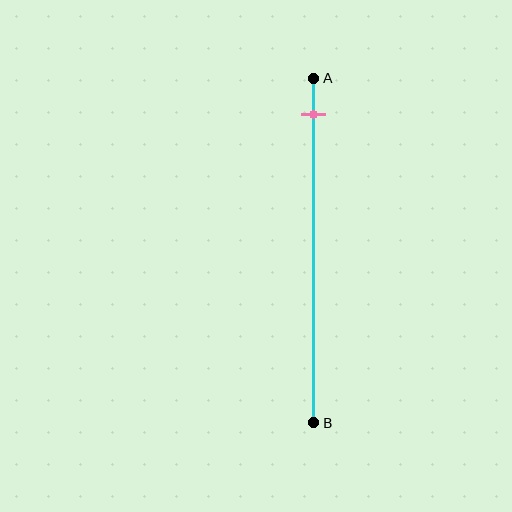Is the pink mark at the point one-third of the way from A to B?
No, the mark is at about 10% from A, not at the 33% one-third point.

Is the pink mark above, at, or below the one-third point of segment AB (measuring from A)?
The pink mark is above the one-third point of segment AB.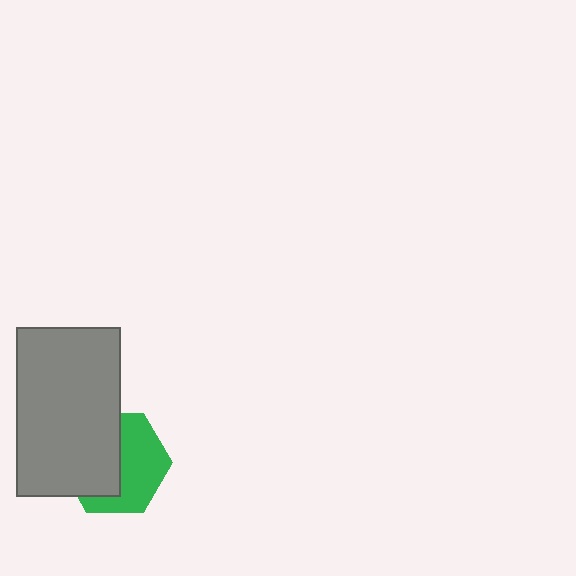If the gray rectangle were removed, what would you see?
You would see the complete green hexagon.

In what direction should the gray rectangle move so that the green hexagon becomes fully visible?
The gray rectangle should move left. That is the shortest direction to clear the overlap and leave the green hexagon fully visible.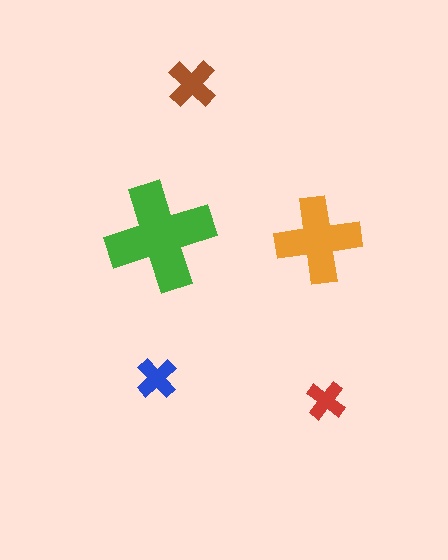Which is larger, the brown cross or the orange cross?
The orange one.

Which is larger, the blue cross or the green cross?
The green one.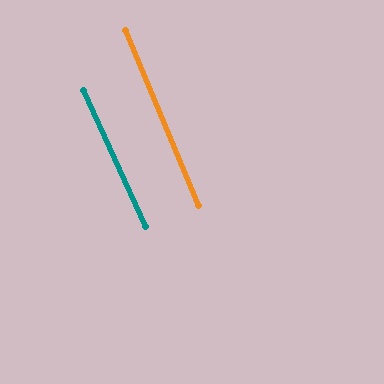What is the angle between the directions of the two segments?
Approximately 2 degrees.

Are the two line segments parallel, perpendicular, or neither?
Parallel — their directions differ by only 1.7°.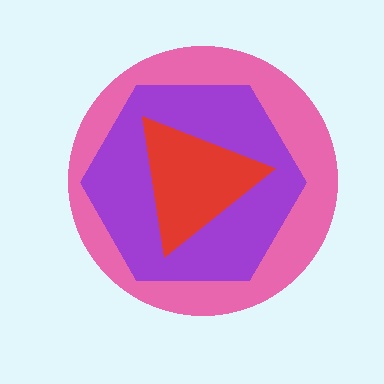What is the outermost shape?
The pink circle.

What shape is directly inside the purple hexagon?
The red triangle.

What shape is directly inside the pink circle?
The purple hexagon.